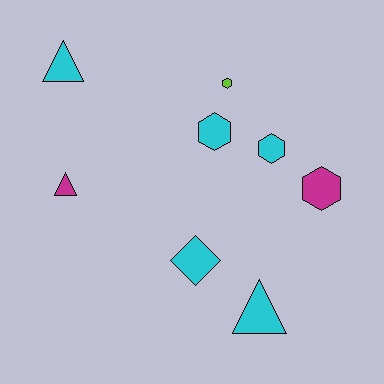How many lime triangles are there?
There are no lime triangles.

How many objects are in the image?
There are 8 objects.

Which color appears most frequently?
Cyan, with 5 objects.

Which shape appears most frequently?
Hexagon, with 4 objects.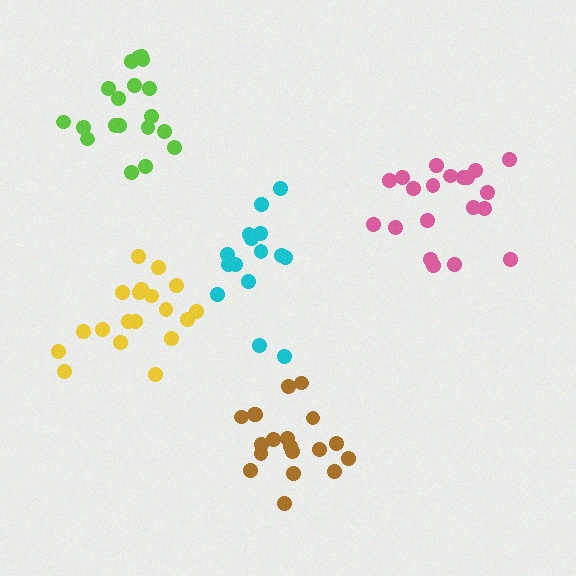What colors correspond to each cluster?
The clusters are colored: brown, pink, lime, yellow, cyan.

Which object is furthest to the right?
The pink cluster is rightmost.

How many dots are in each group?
Group 1: 19 dots, Group 2: 21 dots, Group 3: 19 dots, Group 4: 19 dots, Group 5: 15 dots (93 total).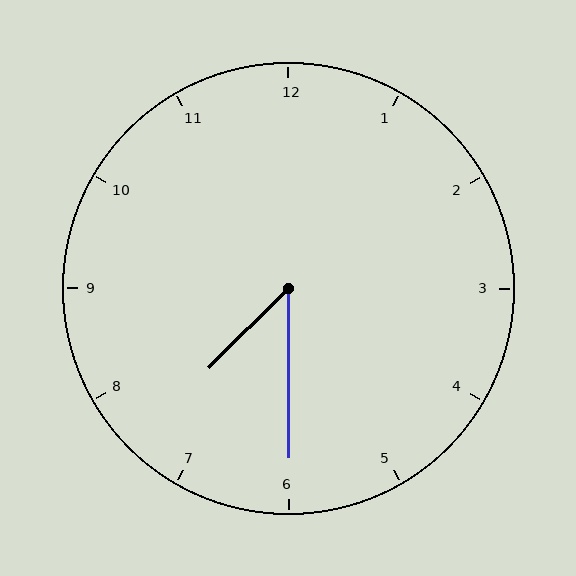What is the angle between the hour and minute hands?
Approximately 45 degrees.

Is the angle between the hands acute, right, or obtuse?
It is acute.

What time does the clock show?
7:30.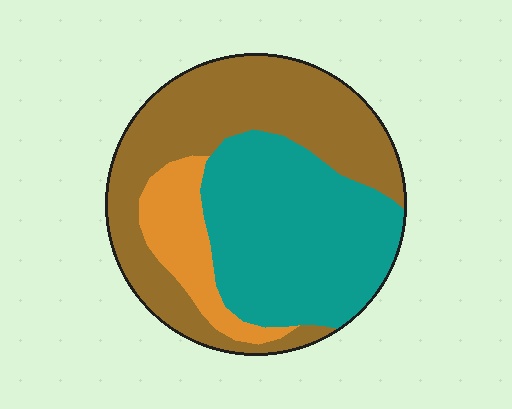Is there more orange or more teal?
Teal.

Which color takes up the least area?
Orange, at roughly 15%.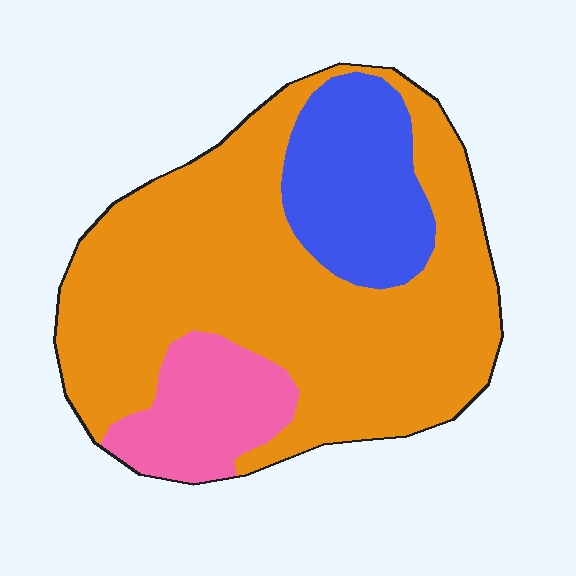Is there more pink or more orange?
Orange.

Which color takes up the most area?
Orange, at roughly 70%.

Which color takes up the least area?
Pink, at roughly 15%.